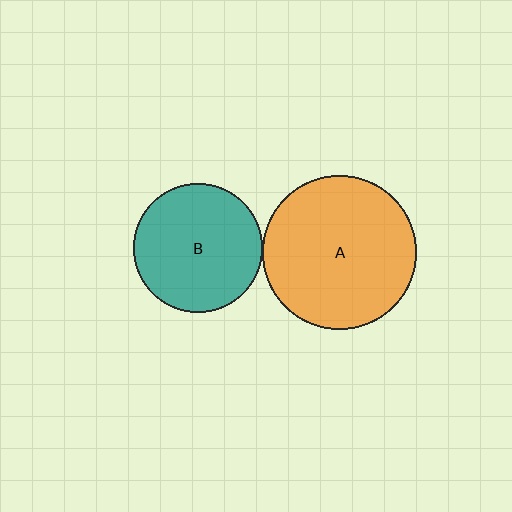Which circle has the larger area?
Circle A (orange).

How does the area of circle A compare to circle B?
Approximately 1.4 times.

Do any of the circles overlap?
No, none of the circles overlap.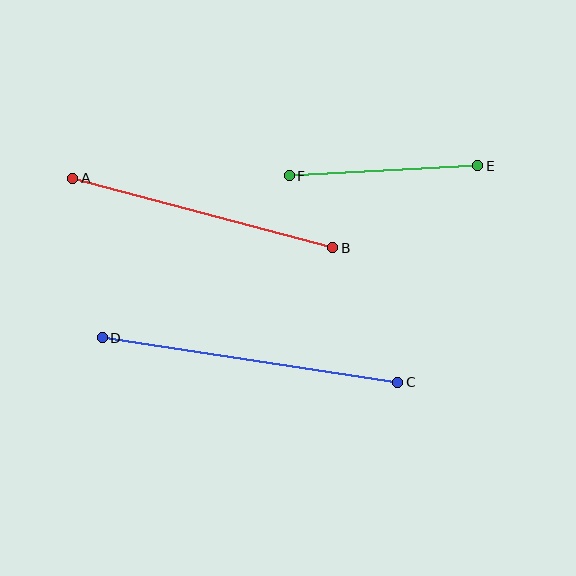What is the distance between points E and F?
The distance is approximately 189 pixels.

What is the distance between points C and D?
The distance is approximately 299 pixels.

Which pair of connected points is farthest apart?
Points C and D are farthest apart.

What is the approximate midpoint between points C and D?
The midpoint is at approximately (250, 360) pixels.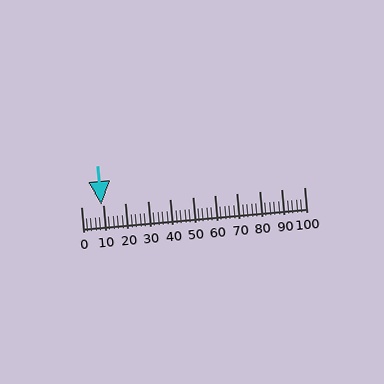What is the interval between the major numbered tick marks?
The major tick marks are spaced 10 units apart.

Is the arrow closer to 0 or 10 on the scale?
The arrow is closer to 10.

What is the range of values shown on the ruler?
The ruler shows values from 0 to 100.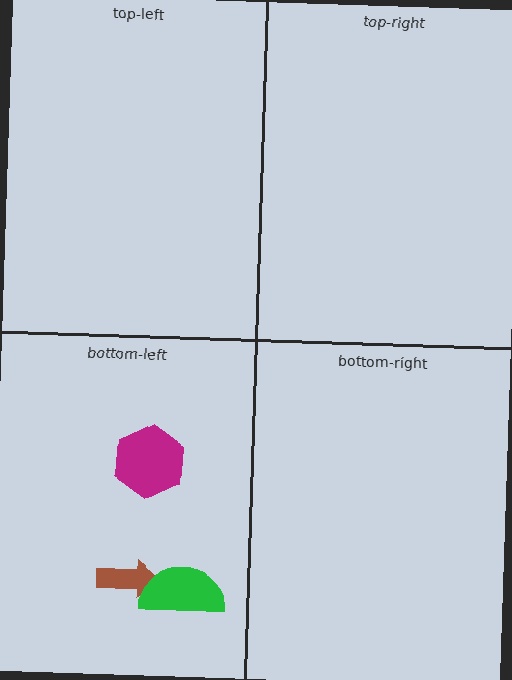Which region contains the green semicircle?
The bottom-left region.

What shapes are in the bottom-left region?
The magenta hexagon, the brown arrow, the green semicircle.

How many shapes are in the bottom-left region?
3.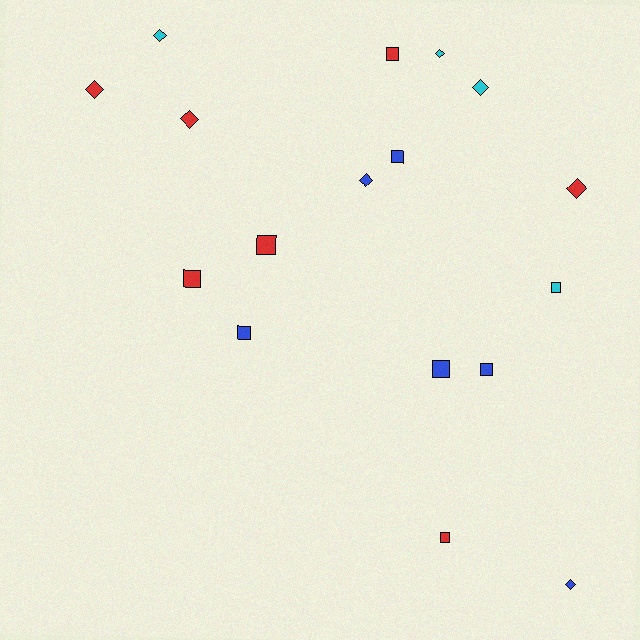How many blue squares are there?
There are 4 blue squares.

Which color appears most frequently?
Red, with 7 objects.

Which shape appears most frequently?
Square, with 9 objects.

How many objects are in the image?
There are 17 objects.